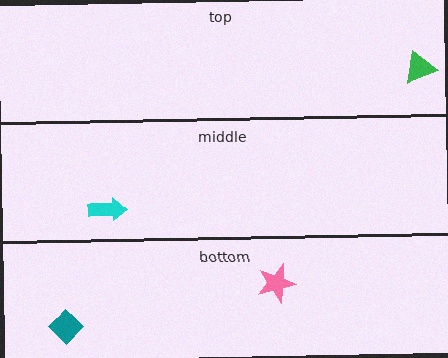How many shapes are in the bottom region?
2.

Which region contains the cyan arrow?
The middle region.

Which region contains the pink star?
The bottom region.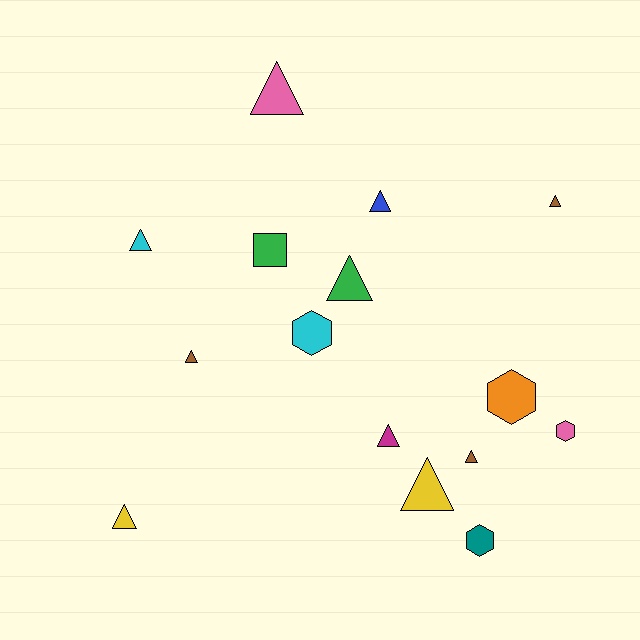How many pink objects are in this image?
There are 2 pink objects.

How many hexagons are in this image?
There are 4 hexagons.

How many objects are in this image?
There are 15 objects.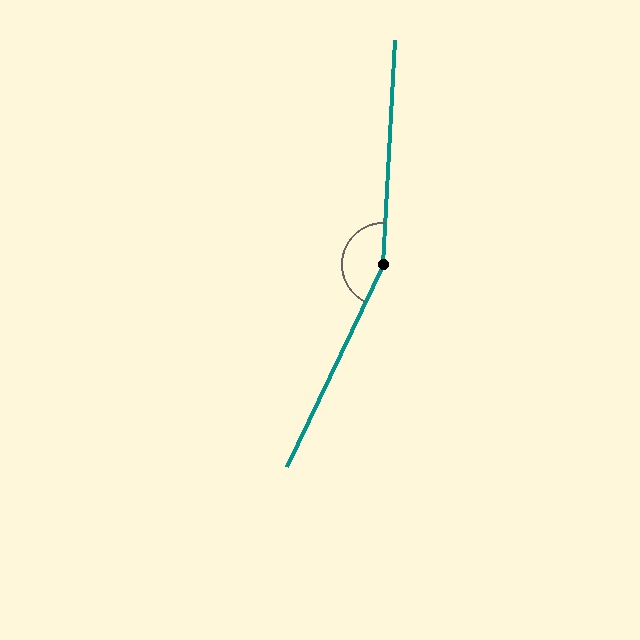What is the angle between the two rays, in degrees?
Approximately 158 degrees.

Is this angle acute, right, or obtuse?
It is obtuse.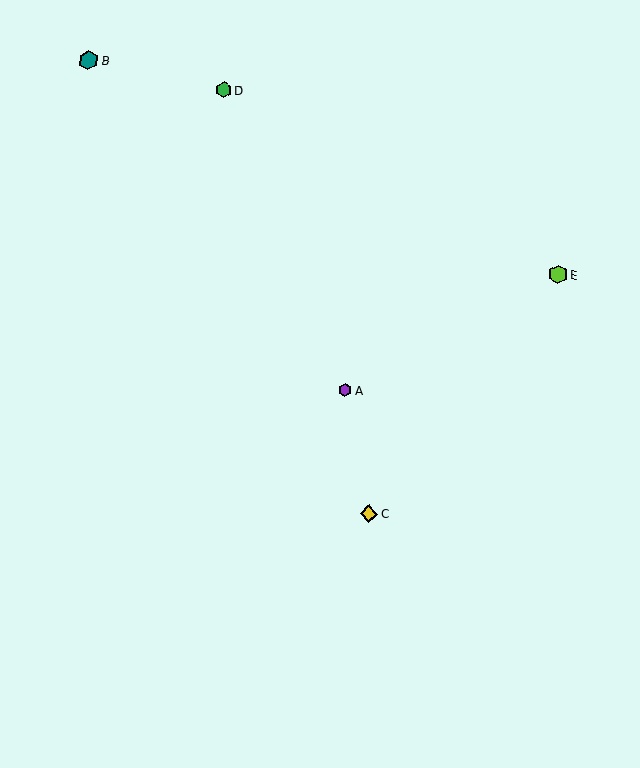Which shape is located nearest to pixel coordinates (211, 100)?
The green hexagon (labeled D) at (223, 90) is nearest to that location.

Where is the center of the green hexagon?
The center of the green hexagon is at (223, 90).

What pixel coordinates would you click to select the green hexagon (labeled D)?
Click at (223, 90) to select the green hexagon D.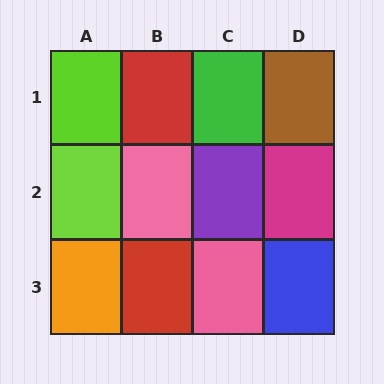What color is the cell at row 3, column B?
Red.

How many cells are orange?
1 cell is orange.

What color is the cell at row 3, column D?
Blue.